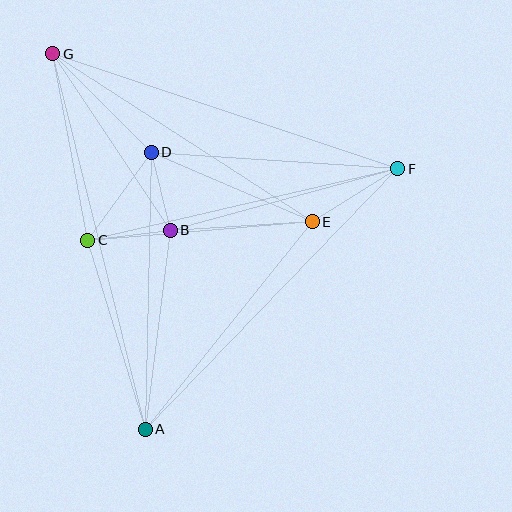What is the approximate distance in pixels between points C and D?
The distance between C and D is approximately 109 pixels.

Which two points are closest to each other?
Points B and D are closest to each other.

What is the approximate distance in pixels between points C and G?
The distance between C and G is approximately 190 pixels.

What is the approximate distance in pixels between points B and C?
The distance between B and C is approximately 83 pixels.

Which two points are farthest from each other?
Points A and G are farthest from each other.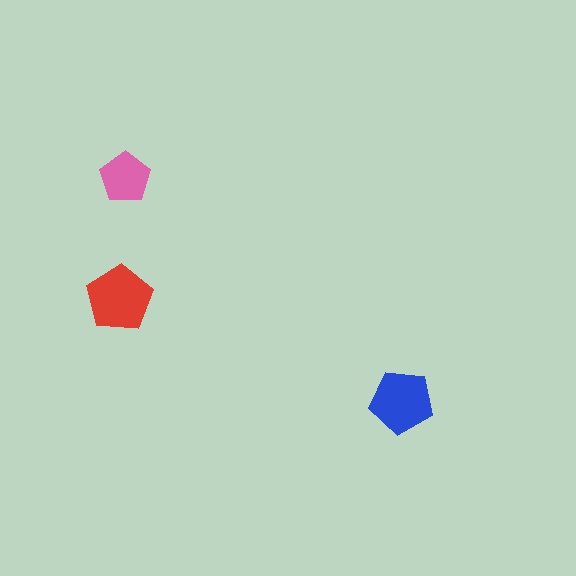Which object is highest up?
The pink pentagon is topmost.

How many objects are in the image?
There are 3 objects in the image.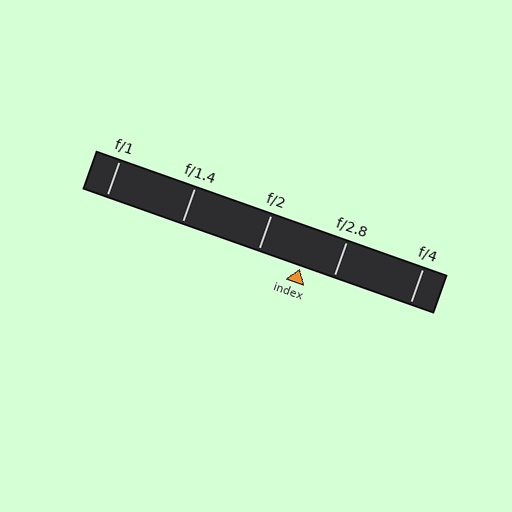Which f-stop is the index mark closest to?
The index mark is closest to f/2.8.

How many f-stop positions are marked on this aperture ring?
There are 5 f-stop positions marked.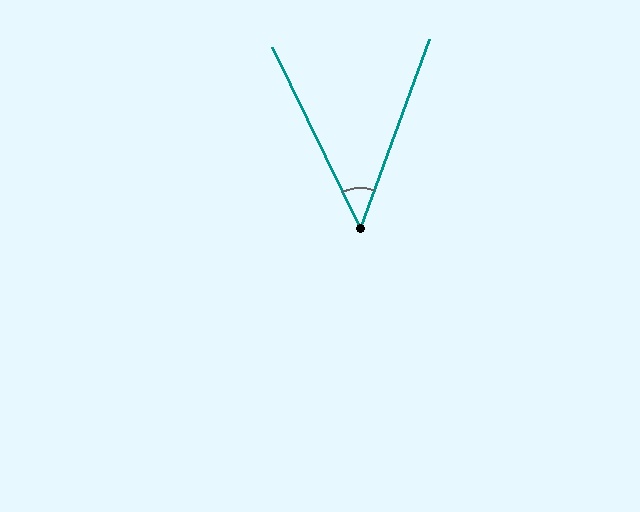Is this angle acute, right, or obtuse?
It is acute.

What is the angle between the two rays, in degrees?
Approximately 46 degrees.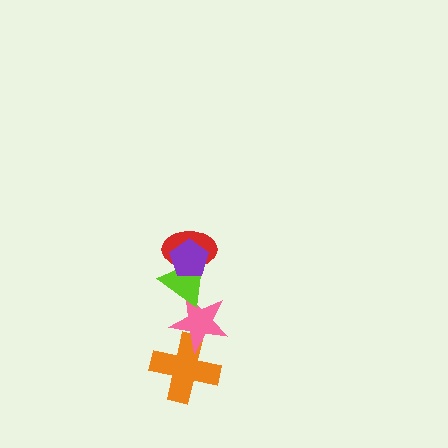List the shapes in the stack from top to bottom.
From top to bottom: the purple pentagon, the red ellipse, the lime triangle, the pink star, the orange cross.